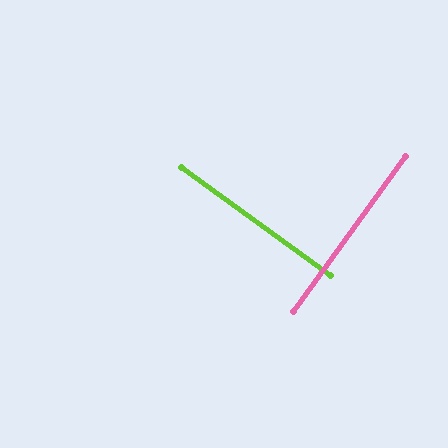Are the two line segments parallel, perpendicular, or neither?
Perpendicular — they meet at approximately 90°.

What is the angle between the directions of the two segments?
Approximately 90 degrees.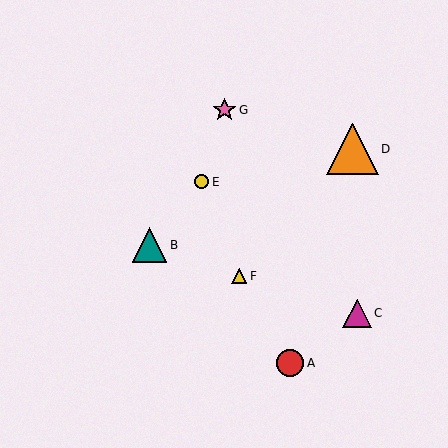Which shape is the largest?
The orange triangle (labeled D) is the largest.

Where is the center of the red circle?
The center of the red circle is at (290, 363).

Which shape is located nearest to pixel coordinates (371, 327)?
The magenta triangle (labeled C) at (357, 313) is nearest to that location.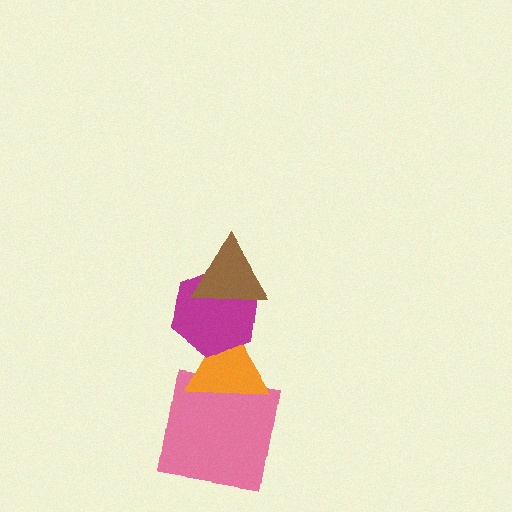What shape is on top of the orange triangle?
The magenta hexagon is on top of the orange triangle.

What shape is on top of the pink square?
The orange triangle is on top of the pink square.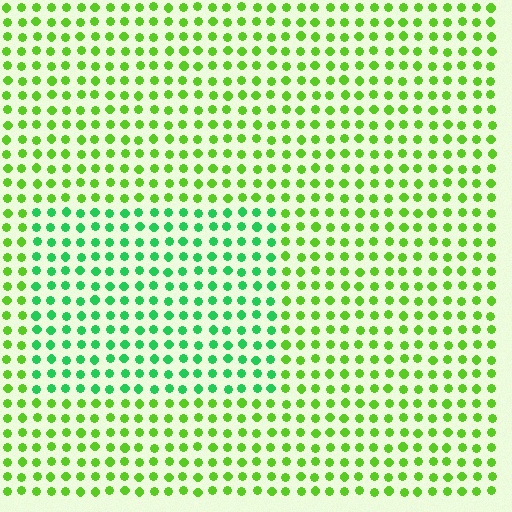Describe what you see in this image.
The image is filled with small lime elements in a uniform arrangement. A rectangle-shaped region is visible where the elements are tinted to a slightly different hue, forming a subtle color boundary.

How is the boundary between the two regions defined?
The boundary is defined purely by a slight shift in hue (about 37 degrees). Spacing, size, and orientation are identical on both sides.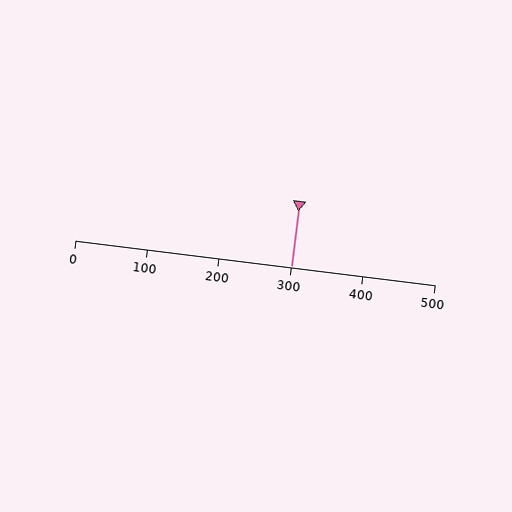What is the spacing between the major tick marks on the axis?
The major ticks are spaced 100 apart.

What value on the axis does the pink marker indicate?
The marker indicates approximately 300.